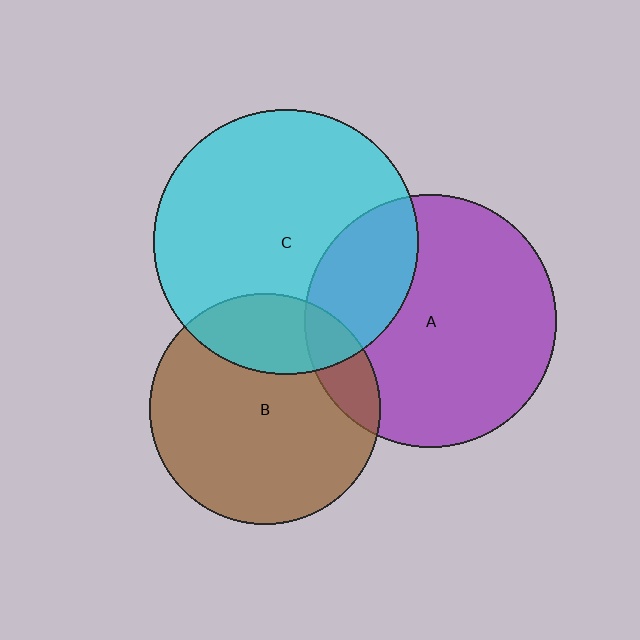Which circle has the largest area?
Circle C (cyan).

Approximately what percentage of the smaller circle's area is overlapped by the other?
Approximately 15%.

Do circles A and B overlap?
Yes.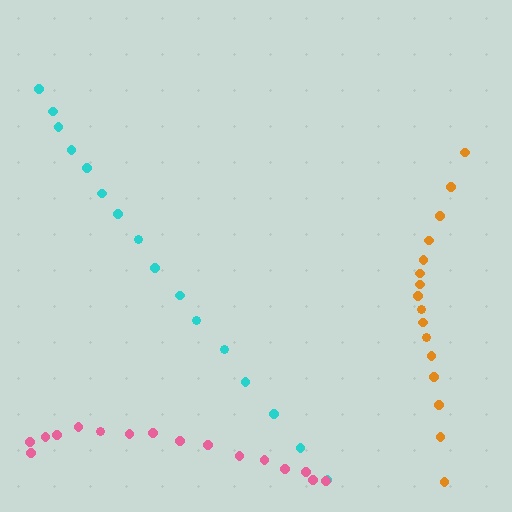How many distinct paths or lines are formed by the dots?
There are 3 distinct paths.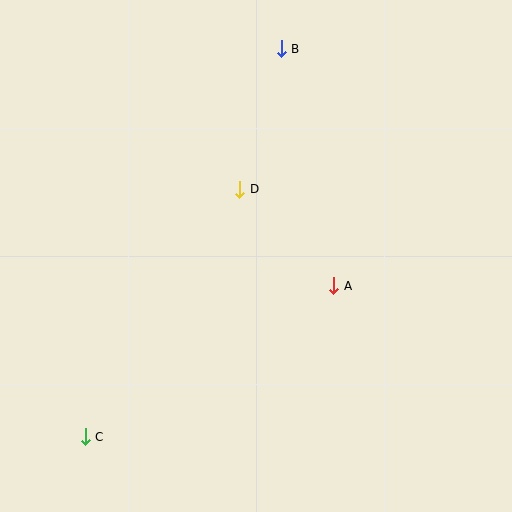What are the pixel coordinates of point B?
Point B is at (281, 49).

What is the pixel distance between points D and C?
The distance between D and C is 292 pixels.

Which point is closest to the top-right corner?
Point B is closest to the top-right corner.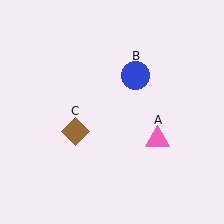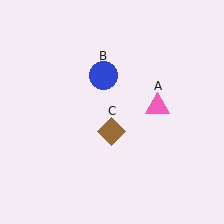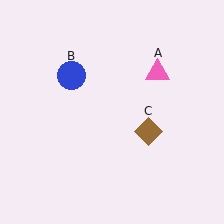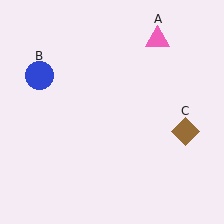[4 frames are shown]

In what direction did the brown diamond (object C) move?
The brown diamond (object C) moved right.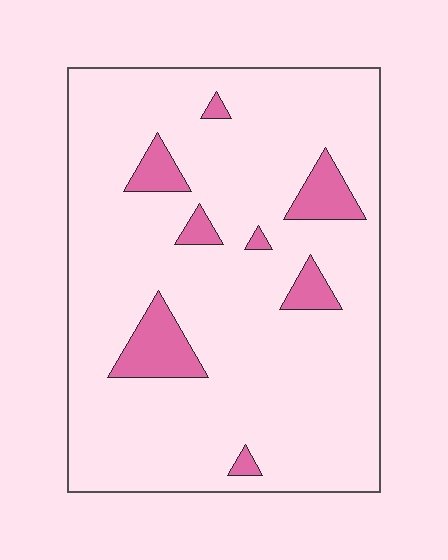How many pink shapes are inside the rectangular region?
8.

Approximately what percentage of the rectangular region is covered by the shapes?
Approximately 10%.